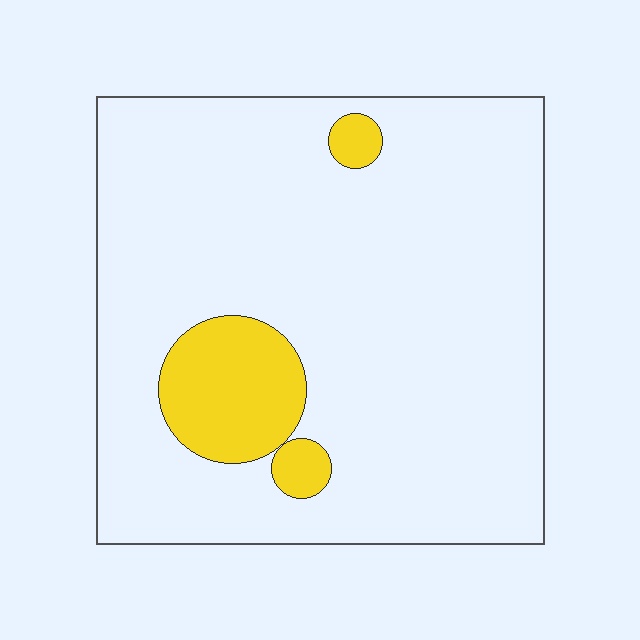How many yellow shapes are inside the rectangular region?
3.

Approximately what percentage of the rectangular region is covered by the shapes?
Approximately 10%.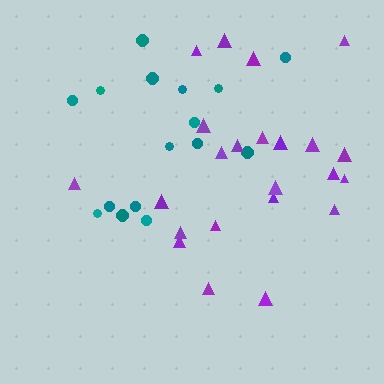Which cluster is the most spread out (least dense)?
Purple.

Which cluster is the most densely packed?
Teal.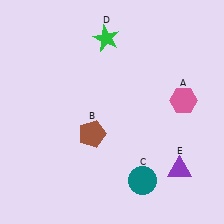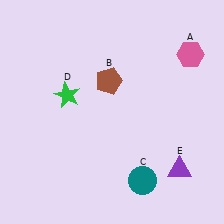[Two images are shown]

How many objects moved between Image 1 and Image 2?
3 objects moved between the two images.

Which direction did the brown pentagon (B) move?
The brown pentagon (B) moved up.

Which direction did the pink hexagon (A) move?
The pink hexagon (A) moved up.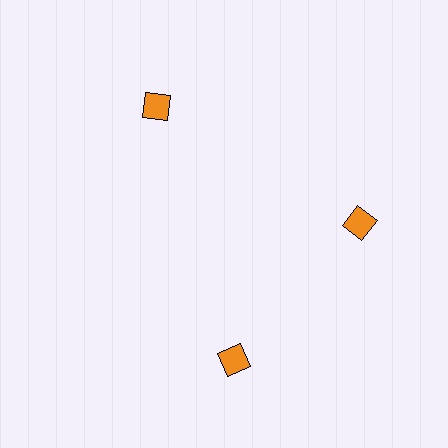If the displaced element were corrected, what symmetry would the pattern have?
It would have 3-fold rotational symmetry — the pattern would map onto itself every 120 degrees.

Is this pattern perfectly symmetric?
No. The 3 orange squares are arranged in a ring, but one element near the 7 o'clock position is rotated out of alignment along the ring, breaking the 3-fold rotational symmetry.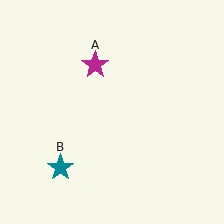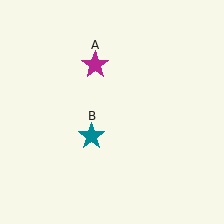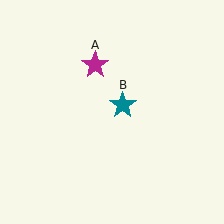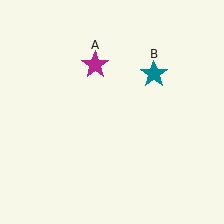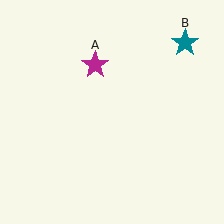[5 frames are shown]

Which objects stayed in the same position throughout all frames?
Magenta star (object A) remained stationary.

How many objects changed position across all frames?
1 object changed position: teal star (object B).